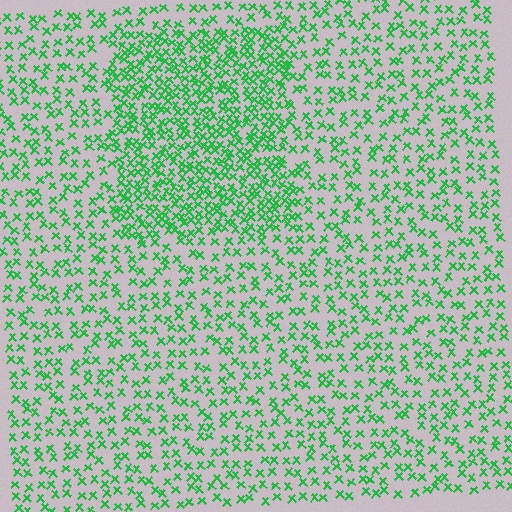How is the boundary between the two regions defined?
The boundary is defined by a change in element density (approximately 2.0x ratio). All elements are the same color, size, and shape.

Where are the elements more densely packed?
The elements are more densely packed inside the rectangle boundary.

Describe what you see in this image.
The image contains small green elements arranged at two different densities. A rectangle-shaped region is visible where the elements are more densely packed than the surrounding area.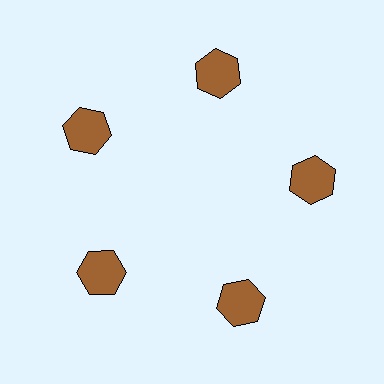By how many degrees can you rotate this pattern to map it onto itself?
The pattern maps onto itself every 72 degrees of rotation.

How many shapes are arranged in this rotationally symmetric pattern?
There are 5 shapes, arranged in 5 groups of 1.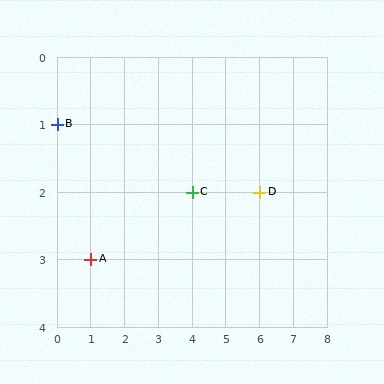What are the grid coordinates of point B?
Point B is at grid coordinates (0, 1).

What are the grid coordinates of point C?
Point C is at grid coordinates (4, 2).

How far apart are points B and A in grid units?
Points B and A are 1 column and 2 rows apart (about 2.2 grid units diagonally).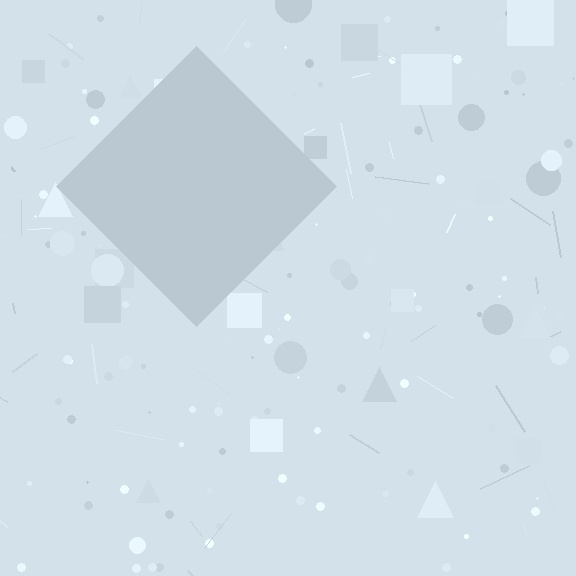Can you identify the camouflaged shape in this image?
The camouflaged shape is a diamond.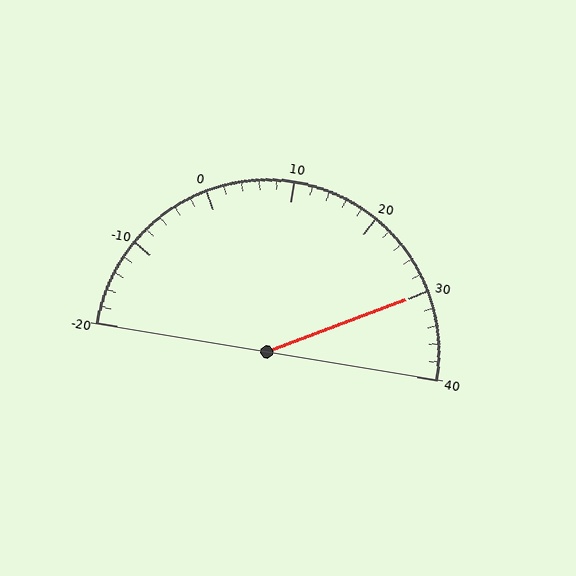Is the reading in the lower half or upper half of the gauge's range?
The reading is in the upper half of the range (-20 to 40).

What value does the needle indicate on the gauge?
The needle indicates approximately 30.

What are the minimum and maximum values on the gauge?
The gauge ranges from -20 to 40.